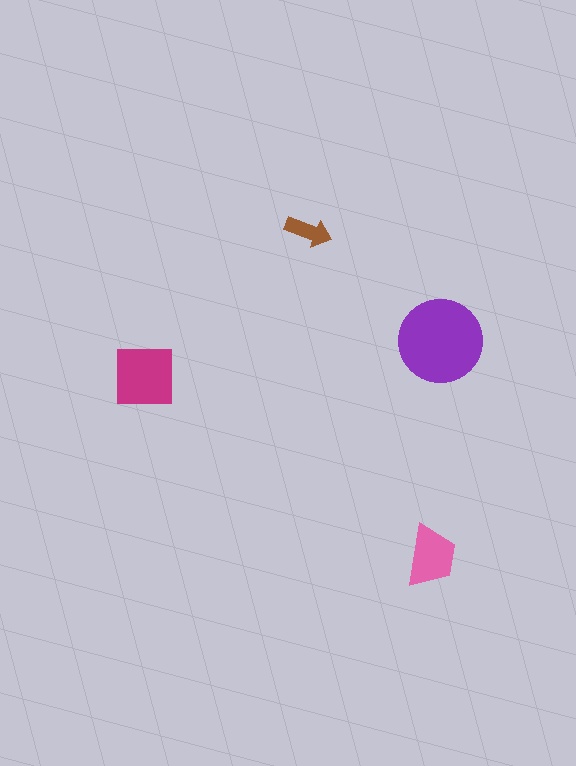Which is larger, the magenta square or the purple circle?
The purple circle.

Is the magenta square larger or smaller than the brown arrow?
Larger.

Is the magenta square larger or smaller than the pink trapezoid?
Larger.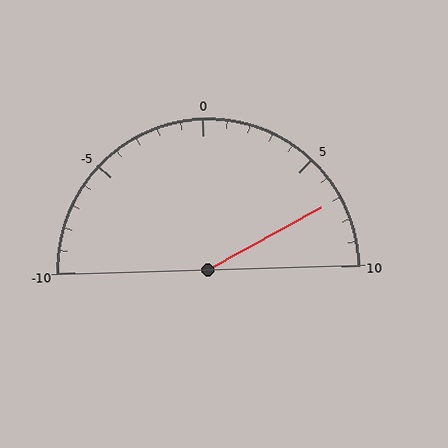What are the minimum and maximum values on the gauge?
The gauge ranges from -10 to 10.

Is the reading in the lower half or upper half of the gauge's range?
The reading is in the upper half of the range (-10 to 10).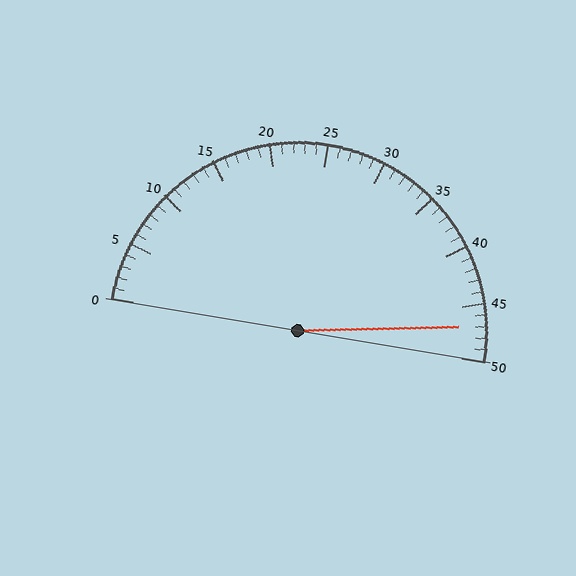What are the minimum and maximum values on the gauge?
The gauge ranges from 0 to 50.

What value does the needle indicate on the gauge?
The needle indicates approximately 47.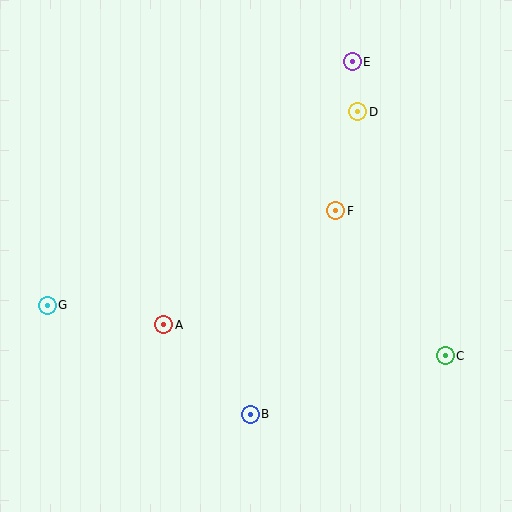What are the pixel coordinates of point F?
Point F is at (336, 211).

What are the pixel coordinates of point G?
Point G is at (47, 305).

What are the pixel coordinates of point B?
Point B is at (250, 414).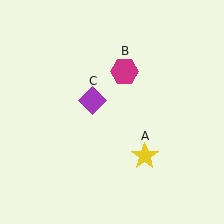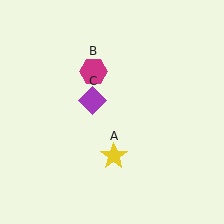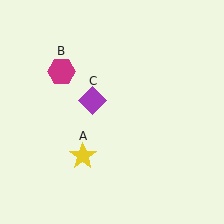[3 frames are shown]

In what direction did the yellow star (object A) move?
The yellow star (object A) moved left.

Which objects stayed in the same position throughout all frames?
Purple diamond (object C) remained stationary.